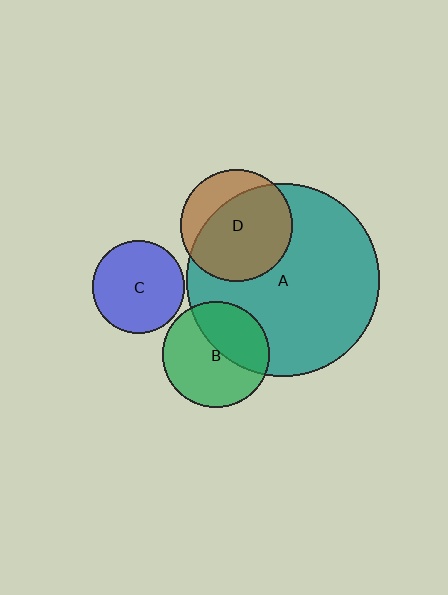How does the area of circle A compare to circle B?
Approximately 3.3 times.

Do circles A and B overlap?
Yes.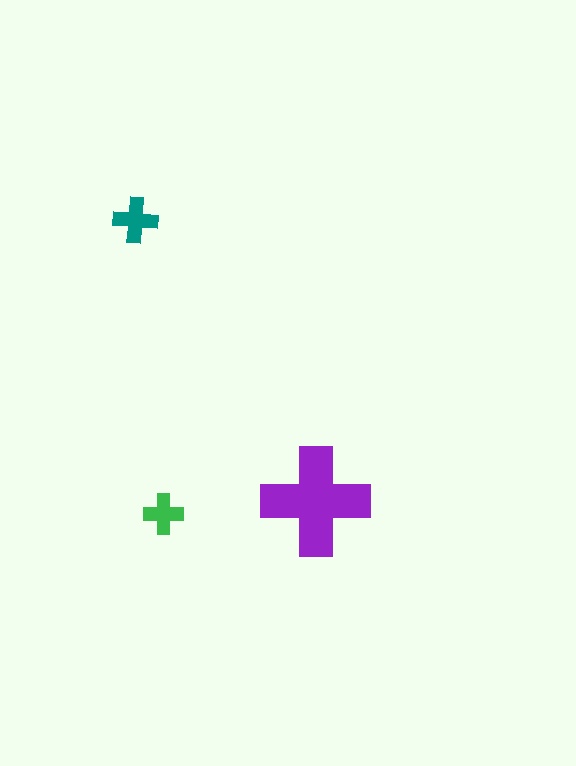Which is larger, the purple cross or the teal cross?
The purple one.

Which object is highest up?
The teal cross is topmost.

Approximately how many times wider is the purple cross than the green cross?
About 2.5 times wider.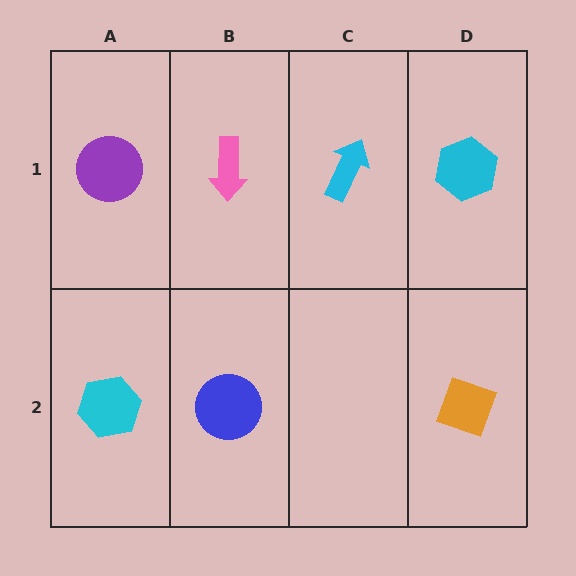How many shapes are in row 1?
4 shapes.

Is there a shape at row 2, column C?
No, that cell is empty.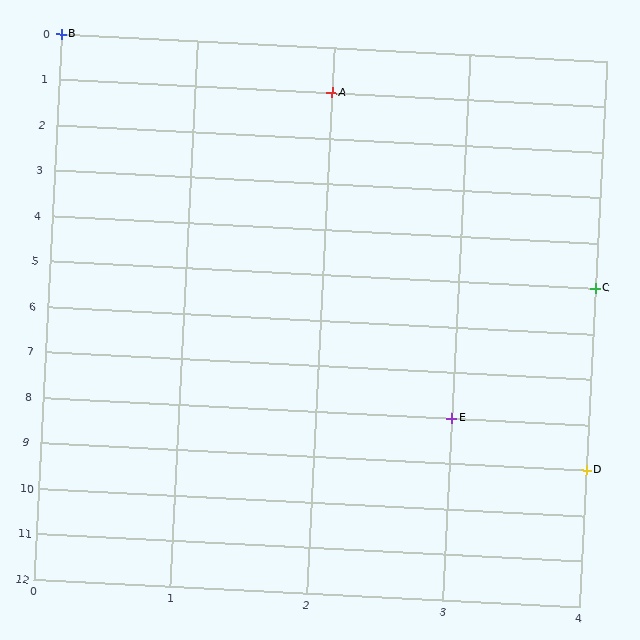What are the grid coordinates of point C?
Point C is at grid coordinates (4, 5).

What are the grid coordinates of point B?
Point B is at grid coordinates (0, 0).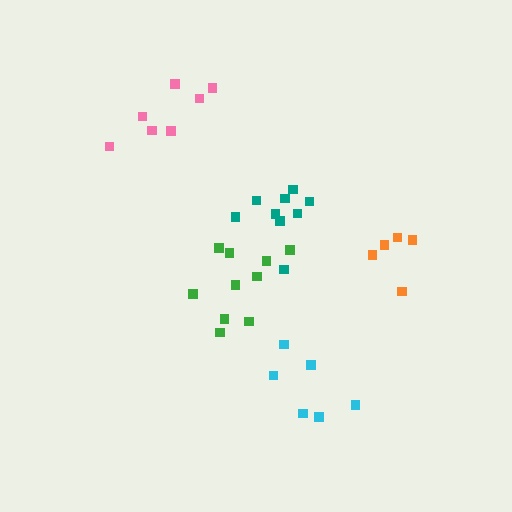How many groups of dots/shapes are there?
There are 5 groups.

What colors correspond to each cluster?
The clusters are colored: green, orange, pink, cyan, teal.